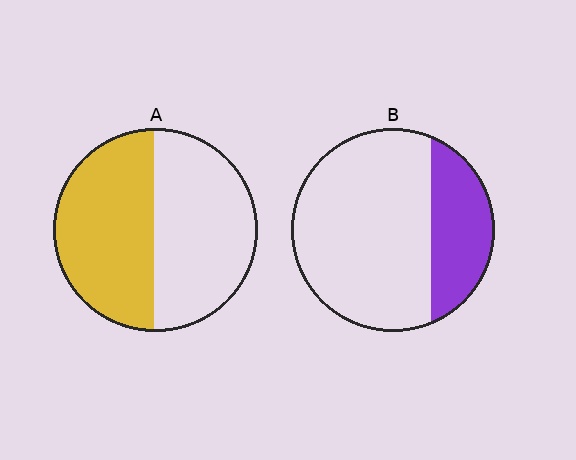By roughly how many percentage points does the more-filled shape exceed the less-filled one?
By roughly 20 percentage points (A over B).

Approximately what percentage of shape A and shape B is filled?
A is approximately 50% and B is approximately 25%.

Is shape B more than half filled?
No.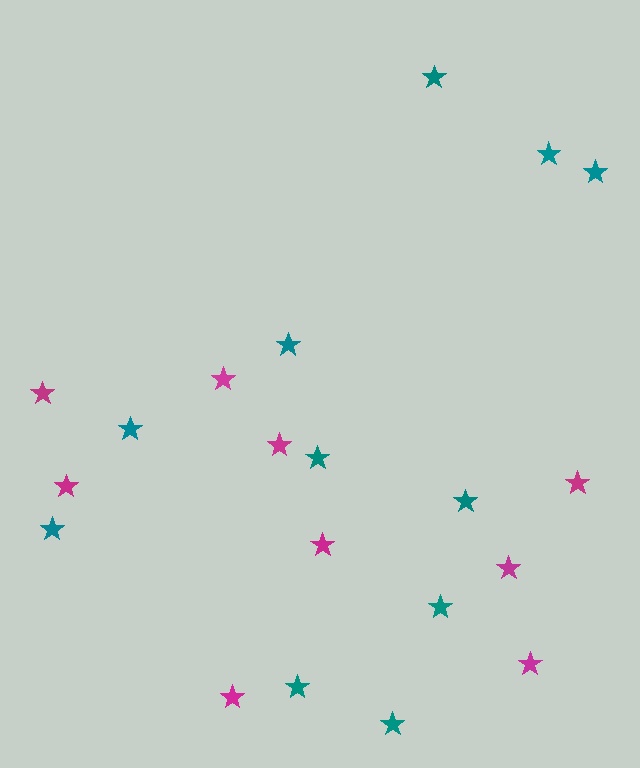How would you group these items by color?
There are 2 groups: one group of magenta stars (9) and one group of teal stars (11).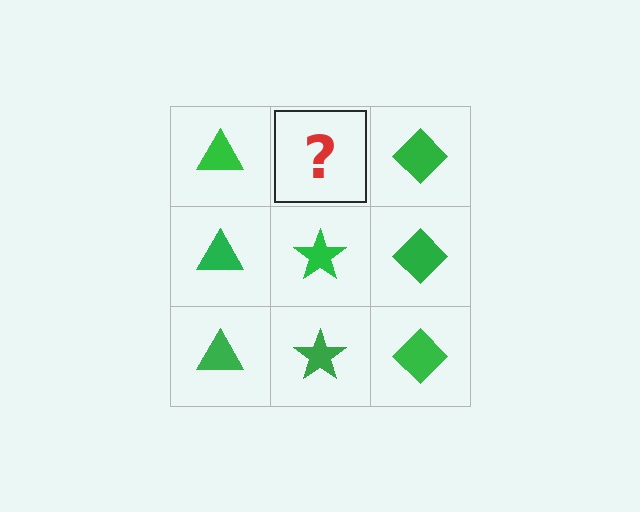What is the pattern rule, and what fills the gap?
The rule is that each column has a consistent shape. The gap should be filled with a green star.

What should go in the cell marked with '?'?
The missing cell should contain a green star.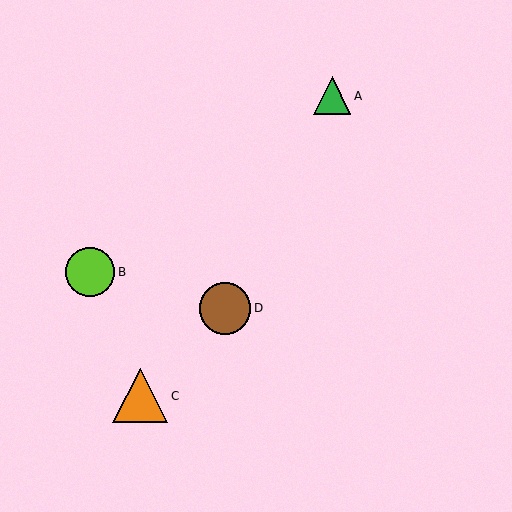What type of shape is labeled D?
Shape D is a brown circle.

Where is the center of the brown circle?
The center of the brown circle is at (225, 308).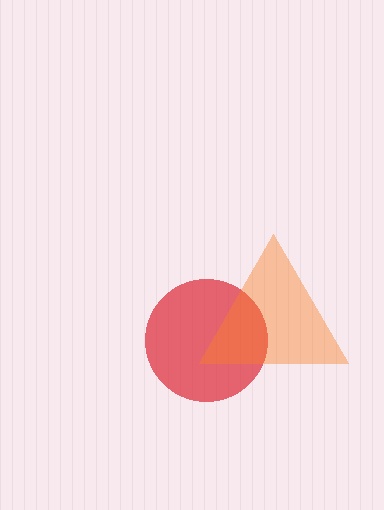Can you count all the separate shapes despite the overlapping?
Yes, there are 2 separate shapes.